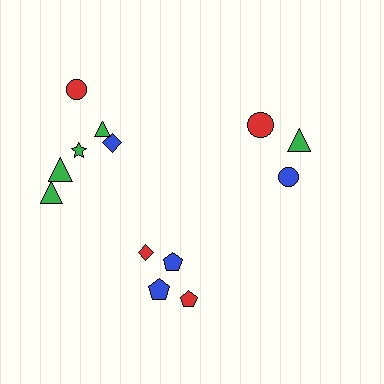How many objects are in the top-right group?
There are 3 objects.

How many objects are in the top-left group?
There are 6 objects.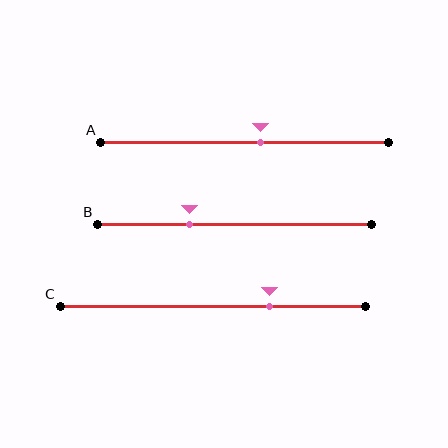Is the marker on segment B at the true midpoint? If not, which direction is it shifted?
No, the marker on segment B is shifted to the left by about 16% of the segment length.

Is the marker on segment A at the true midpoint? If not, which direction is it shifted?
No, the marker on segment A is shifted to the right by about 6% of the segment length.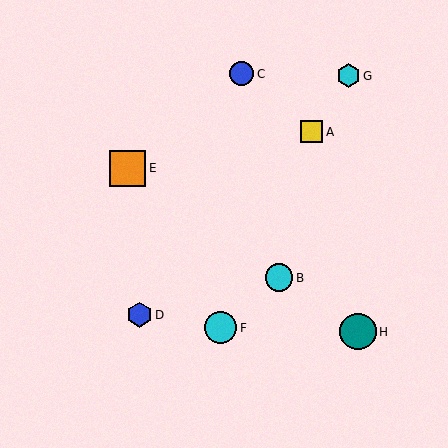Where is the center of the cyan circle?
The center of the cyan circle is at (221, 328).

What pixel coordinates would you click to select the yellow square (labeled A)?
Click at (312, 132) to select the yellow square A.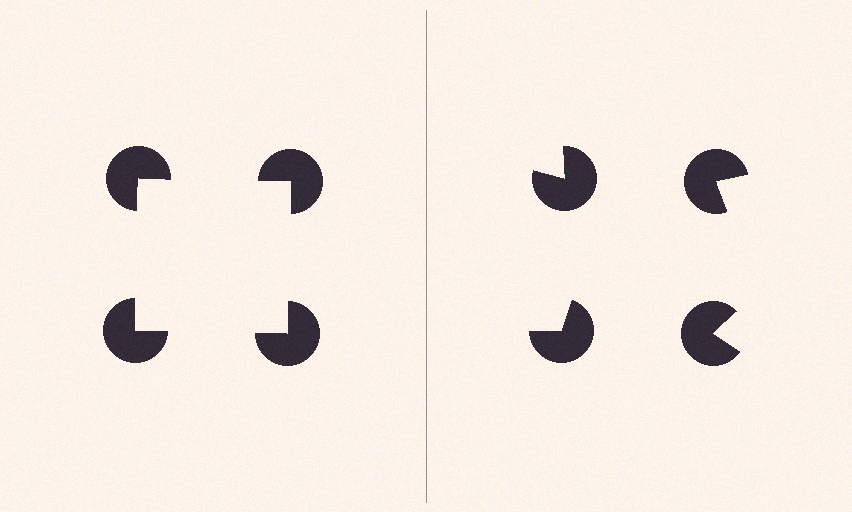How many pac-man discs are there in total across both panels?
8 — 4 on each side.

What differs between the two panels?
The pac-man discs are positioned identically on both sides; only the wedge orientations differ. On the left they align to a square; on the right they are misaligned.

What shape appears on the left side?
An illusory square.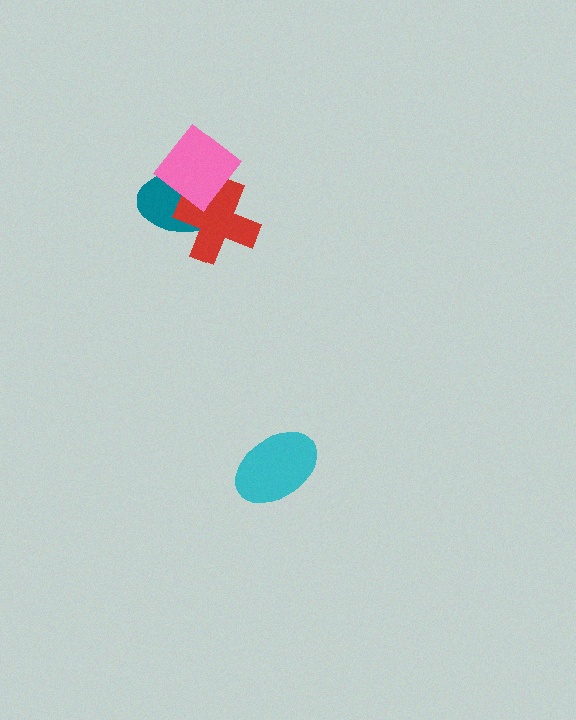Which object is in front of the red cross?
The pink diamond is in front of the red cross.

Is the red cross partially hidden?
Yes, it is partially covered by another shape.